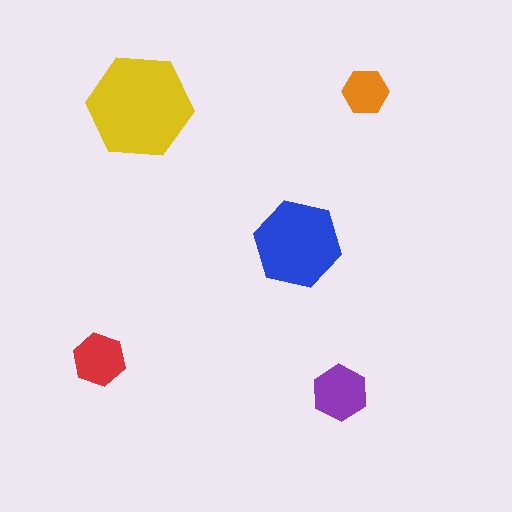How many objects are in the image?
There are 5 objects in the image.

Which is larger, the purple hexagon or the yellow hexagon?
The yellow one.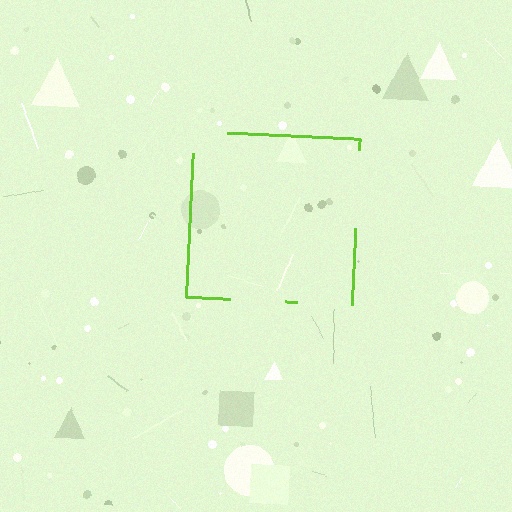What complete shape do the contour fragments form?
The contour fragments form a square.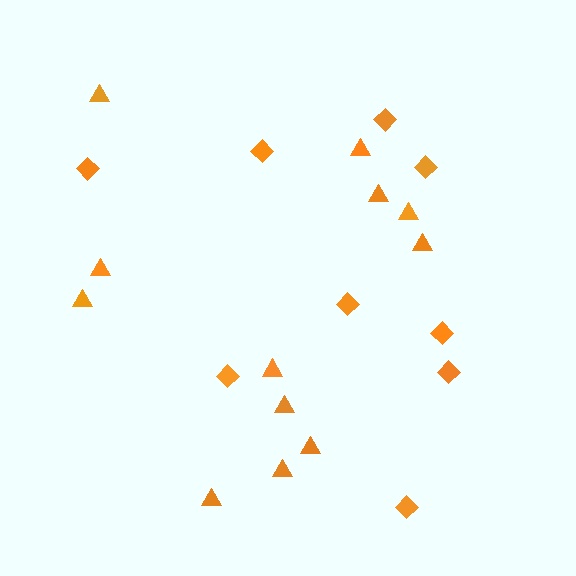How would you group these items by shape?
There are 2 groups: one group of triangles (12) and one group of diamonds (9).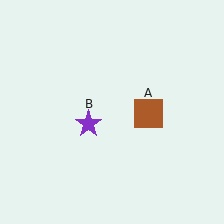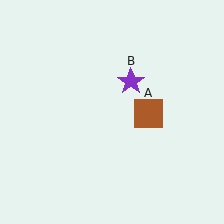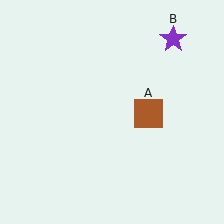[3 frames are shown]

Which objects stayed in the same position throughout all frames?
Brown square (object A) remained stationary.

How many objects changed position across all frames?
1 object changed position: purple star (object B).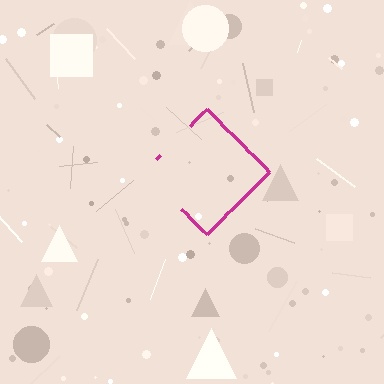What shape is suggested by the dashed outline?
The dashed outline suggests a diamond.